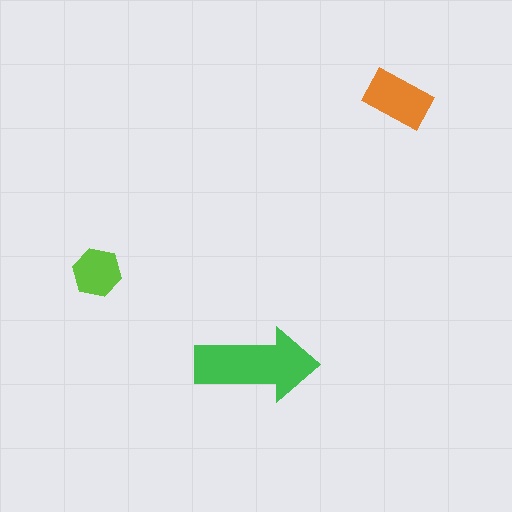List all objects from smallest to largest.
The lime hexagon, the orange rectangle, the green arrow.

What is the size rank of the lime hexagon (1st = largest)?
3rd.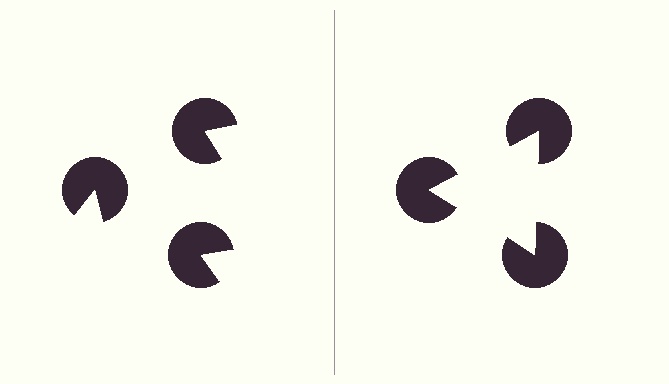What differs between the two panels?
The pac-man discs are positioned identically on both sides; only the wedge orientations differ. On the right they align to a triangle; on the left they are misaligned.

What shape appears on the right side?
An illusory triangle.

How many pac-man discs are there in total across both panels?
6 — 3 on each side.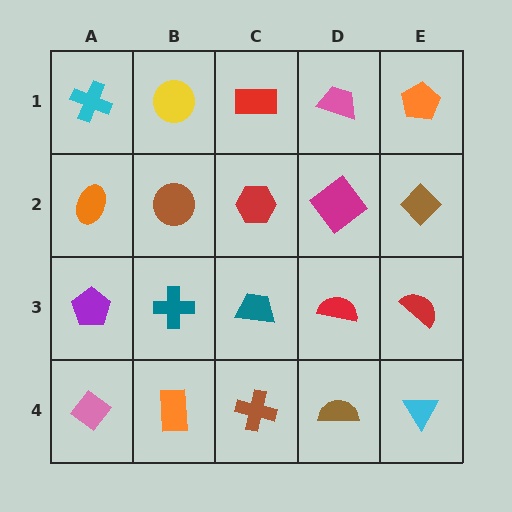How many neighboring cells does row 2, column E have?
3.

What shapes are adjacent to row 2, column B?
A yellow circle (row 1, column B), a teal cross (row 3, column B), an orange ellipse (row 2, column A), a red hexagon (row 2, column C).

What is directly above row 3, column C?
A red hexagon.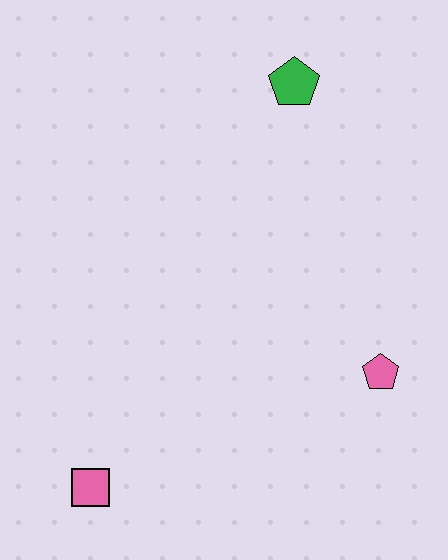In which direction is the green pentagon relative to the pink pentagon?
The green pentagon is above the pink pentagon.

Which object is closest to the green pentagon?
The pink pentagon is closest to the green pentagon.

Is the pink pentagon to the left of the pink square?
No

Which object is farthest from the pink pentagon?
The pink square is farthest from the pink pentagon.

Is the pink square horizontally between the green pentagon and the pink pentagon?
No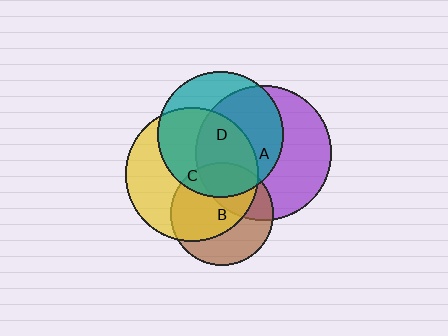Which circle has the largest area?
Circle A (purple).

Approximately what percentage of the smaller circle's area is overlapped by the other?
Approximately 55%.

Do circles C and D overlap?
Yes.